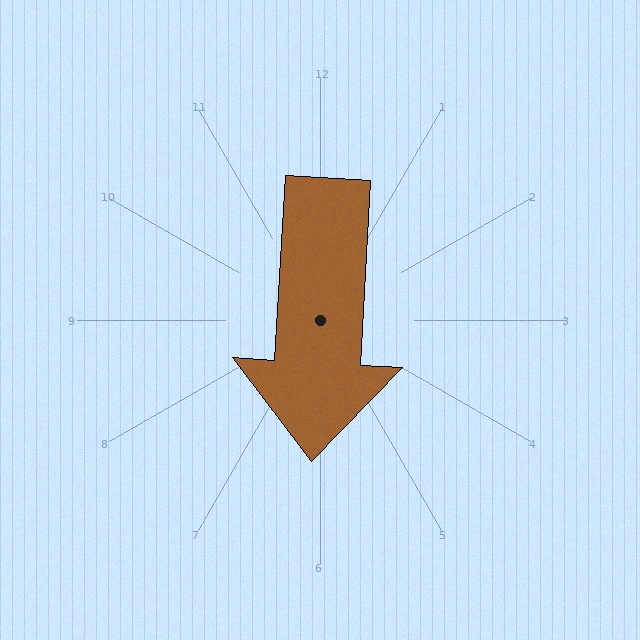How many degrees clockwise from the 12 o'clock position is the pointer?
Approximately 183 degrees.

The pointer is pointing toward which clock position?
Roughly 6 o'clock.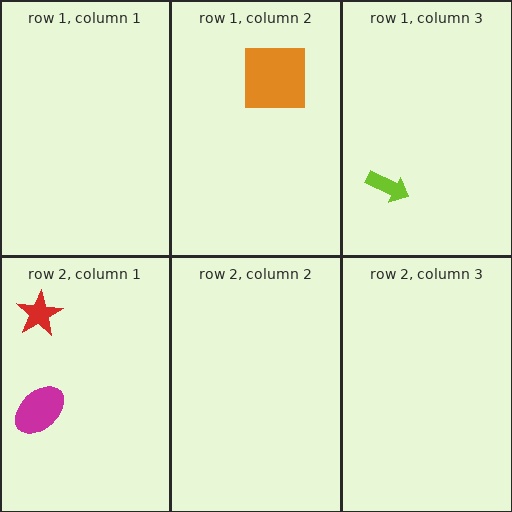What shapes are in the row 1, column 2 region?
The orange square.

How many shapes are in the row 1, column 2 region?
1.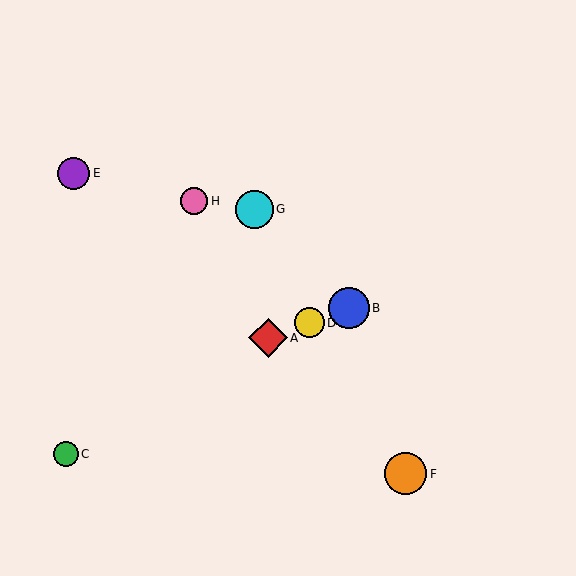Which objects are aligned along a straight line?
Objects A, B, D are aligned along a straight line.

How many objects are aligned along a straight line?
3 objects (A, B, D) are aligned along a straight line.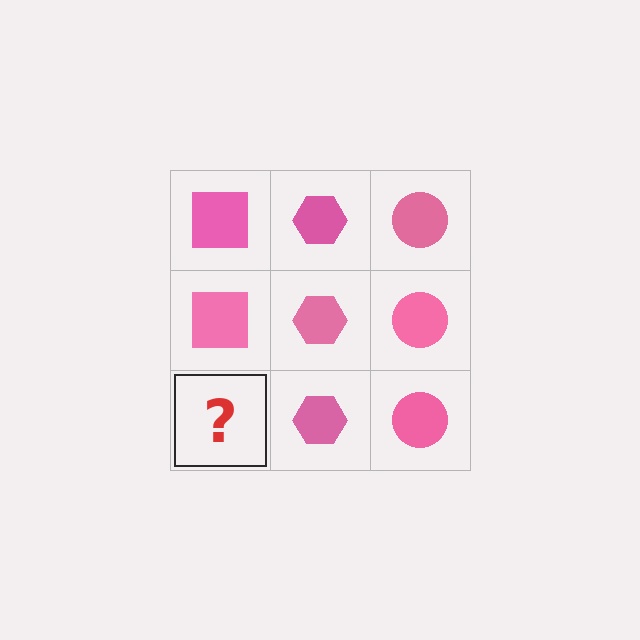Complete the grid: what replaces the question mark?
The question mark should be replaced with a pink square.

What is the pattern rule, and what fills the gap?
The rule is that each column has a consistent shape. The gap should be filled with a pink square.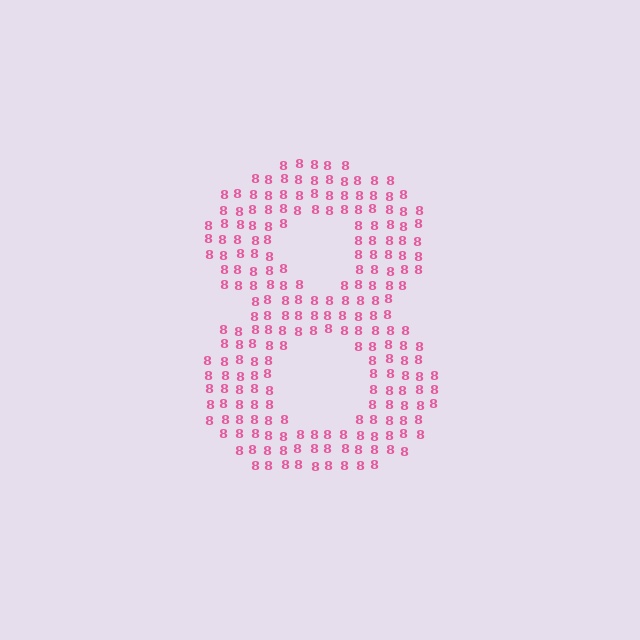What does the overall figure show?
The overall figure shows the digit 8.